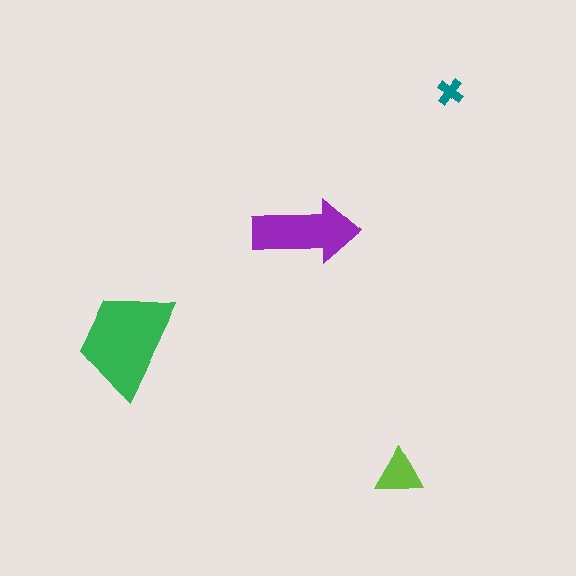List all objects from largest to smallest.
The green trapezoid, the purple arrow, the lime triangle, the teal cross.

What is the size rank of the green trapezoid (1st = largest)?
1st.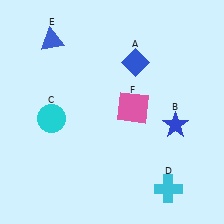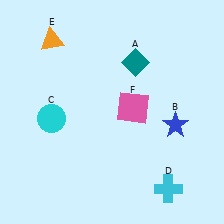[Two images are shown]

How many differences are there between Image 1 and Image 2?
There are 2 differences between the two images.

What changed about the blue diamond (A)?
In Image 1, A is blue. In Image 2, it changed to teal.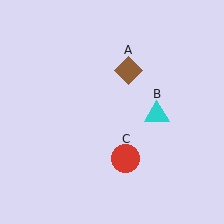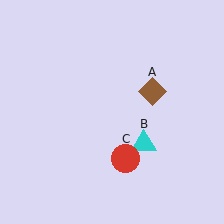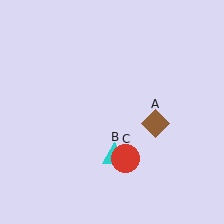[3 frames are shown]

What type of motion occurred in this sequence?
The brown diamond (object A), cyan triangle (object B) rotated clockwise around the center of the scene.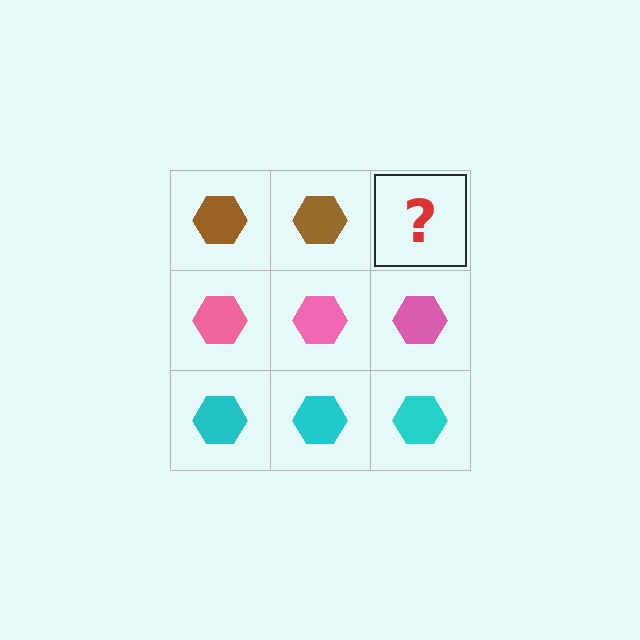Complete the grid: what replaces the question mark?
The question mark should be replaced with a brown hexagon.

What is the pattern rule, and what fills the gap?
The rule is that each row has a consistent color. The gap should be filled with a brown hexagon.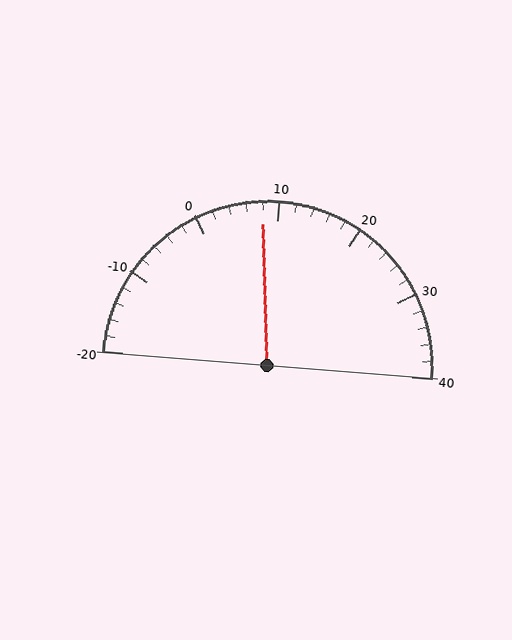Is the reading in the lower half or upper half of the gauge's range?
The reading is in the lower half of the range (-20 to 40).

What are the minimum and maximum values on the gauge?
The gauge ranges from -20 to 40.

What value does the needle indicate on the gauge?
The needle indicates approximately 8.